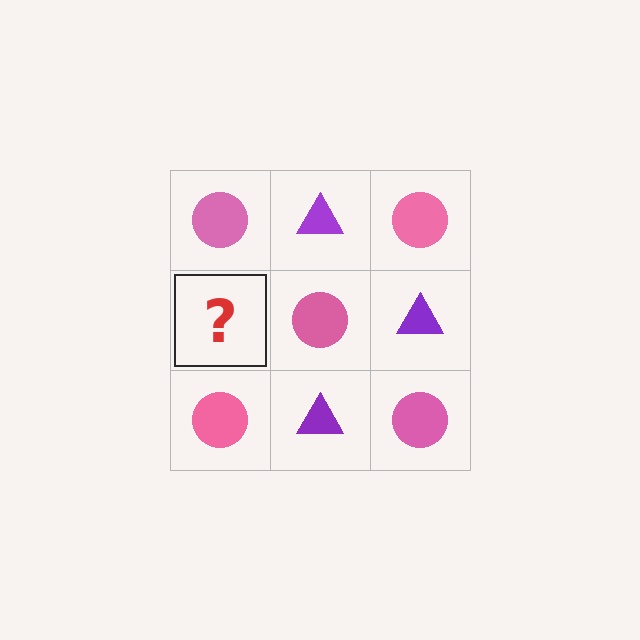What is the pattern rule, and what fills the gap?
The rule is that it alternates pink circle and purple triangle in a checkerboard pattern. The gap should be filled with a purple triangle.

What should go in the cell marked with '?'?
The missing cell should contain a purple triangle.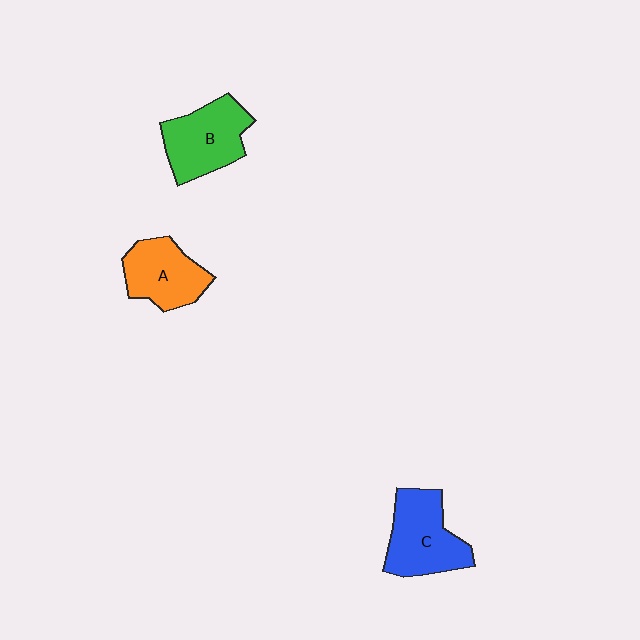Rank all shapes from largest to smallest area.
From largest to smallest: C (blue), B (green), A (orange).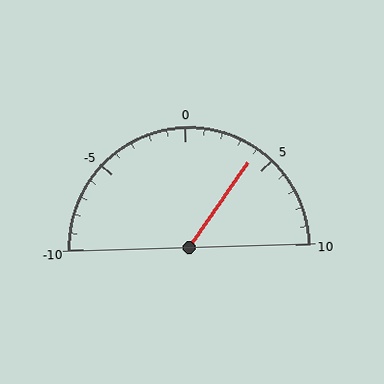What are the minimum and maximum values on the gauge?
The gauge ranges from -10 to 10.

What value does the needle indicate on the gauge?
The needle indicates approximately 4.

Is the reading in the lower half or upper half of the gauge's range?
The reading is in the upper half of the range (-10 to 10).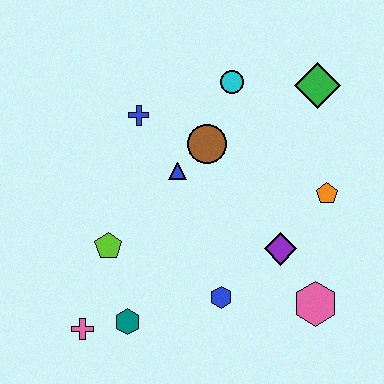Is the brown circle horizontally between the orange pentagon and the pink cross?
Yes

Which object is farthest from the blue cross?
The pink hexagon is farthest from the blue cross.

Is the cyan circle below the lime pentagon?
No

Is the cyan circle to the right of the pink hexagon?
No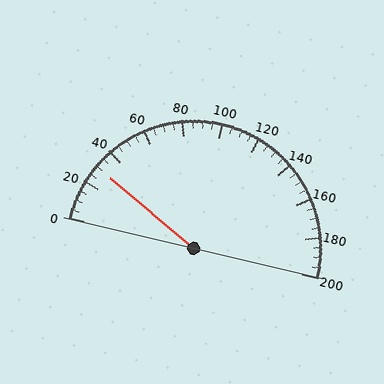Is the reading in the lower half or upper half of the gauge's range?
The reading is in the lower half of the range (0 to 200).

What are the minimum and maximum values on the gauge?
The gauge ranges from 0 to 200.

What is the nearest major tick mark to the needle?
The nearest major tick mark is 40.